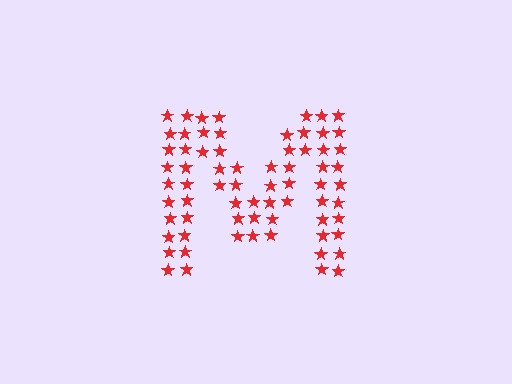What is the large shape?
The large shape is the letter M.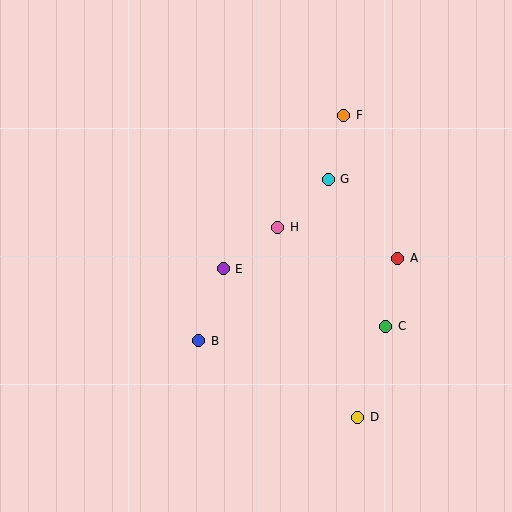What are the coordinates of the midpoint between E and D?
The midpoint between E and D is at (291, 343).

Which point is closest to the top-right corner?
Point F is closest to the top-right corner.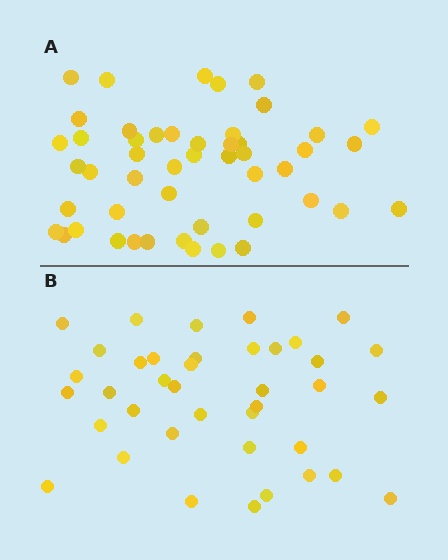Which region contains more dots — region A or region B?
Region A (the top region) has more dots.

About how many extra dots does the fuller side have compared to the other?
Region A has roughly 10 or so more dots than region B.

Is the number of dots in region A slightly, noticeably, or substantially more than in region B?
Region A has noticeably more, but not dramatically so. The ratio is roughly 1.3 to 1.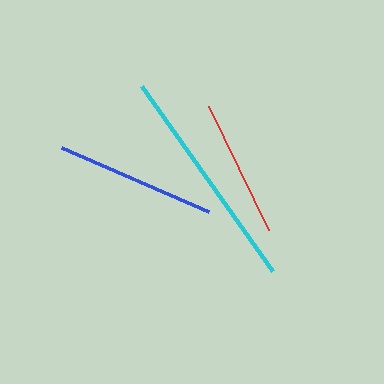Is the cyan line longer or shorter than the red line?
The cyan line is longer than the red line.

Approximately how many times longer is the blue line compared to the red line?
The blue line is approximately 1.2 times the length of the red line.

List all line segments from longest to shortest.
From longest to shortest: cyan, blue, red.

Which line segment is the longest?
The cyan line is the longest at approximately 226 pixels.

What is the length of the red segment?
The red segment is approximately 138 pixels long.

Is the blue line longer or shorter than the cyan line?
The cyan line is longer than the blue line.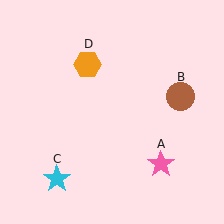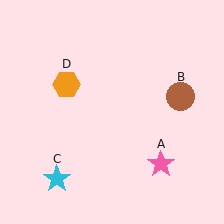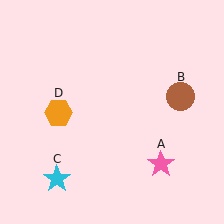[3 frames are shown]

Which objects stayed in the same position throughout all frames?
Pink star (object A) and brown circle (object B) and cyan star (object C) remained stationary.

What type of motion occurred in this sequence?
The orange hexagon (object D) rotated counterclockwise around the center of the scene.